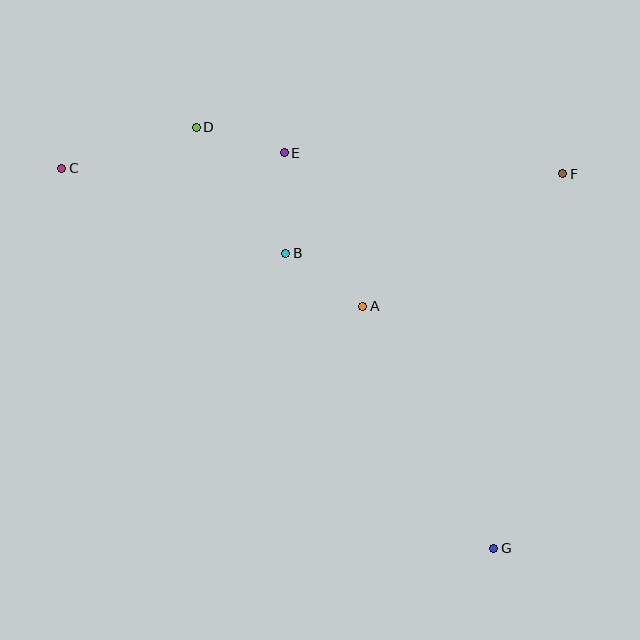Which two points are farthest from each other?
Points C and G are farthest from each other.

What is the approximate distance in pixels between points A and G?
The distance between A and G is approximately 275 pixels.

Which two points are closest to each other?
Points D and E are closest to each other.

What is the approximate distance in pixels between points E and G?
The distance between E and G is approximately 448 pixels.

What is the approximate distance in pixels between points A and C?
The distance between A and C is approximately 331 pixels.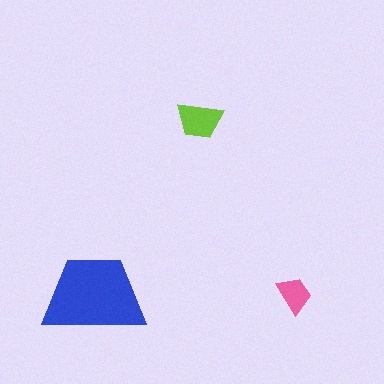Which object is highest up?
The lime trapezoid is topmost.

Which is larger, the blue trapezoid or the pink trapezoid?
The blue one.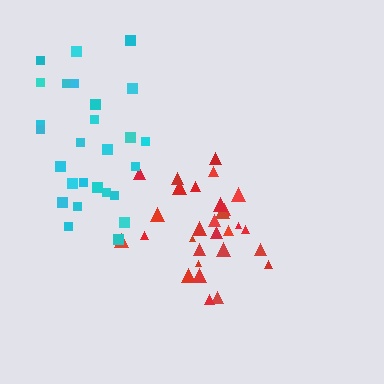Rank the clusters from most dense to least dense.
red, cyan.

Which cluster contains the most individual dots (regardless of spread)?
Red (29).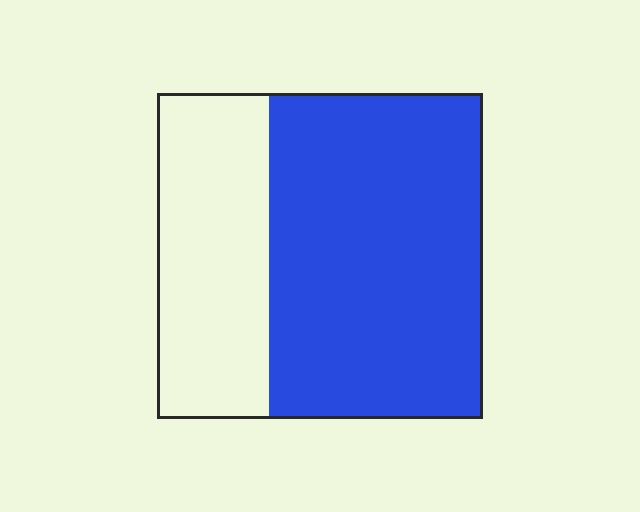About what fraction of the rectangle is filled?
About two thirds (2/3).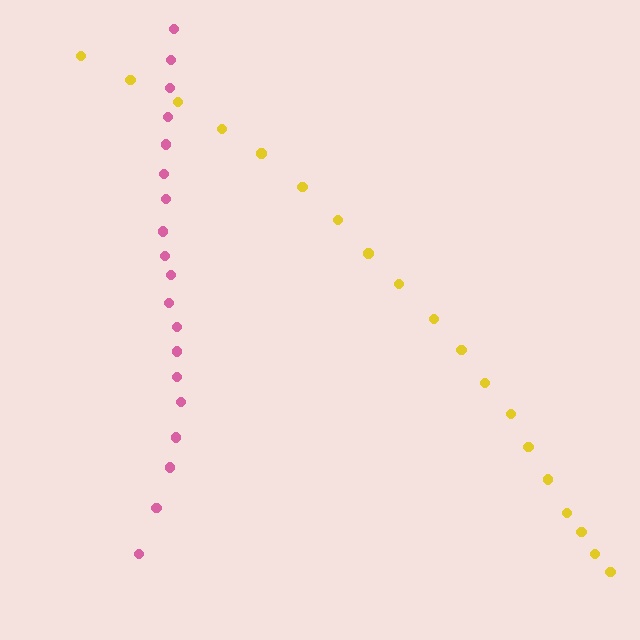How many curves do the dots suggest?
There are 2 distinct paths.